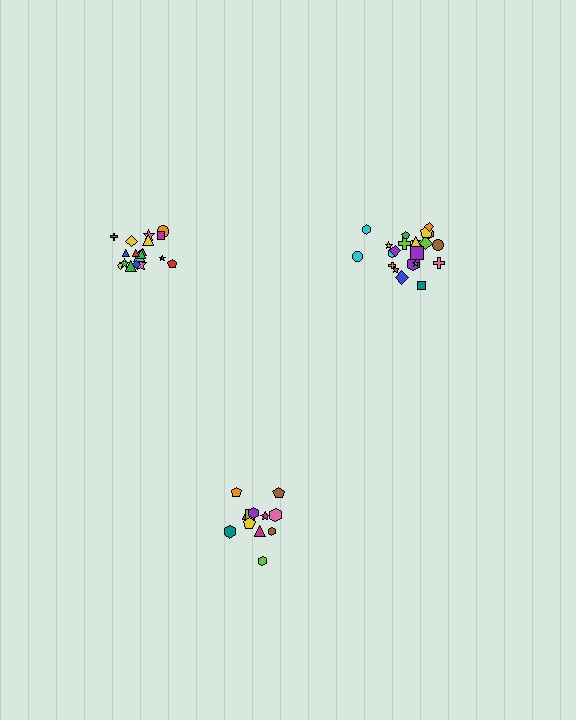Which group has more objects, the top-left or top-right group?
The top-right group.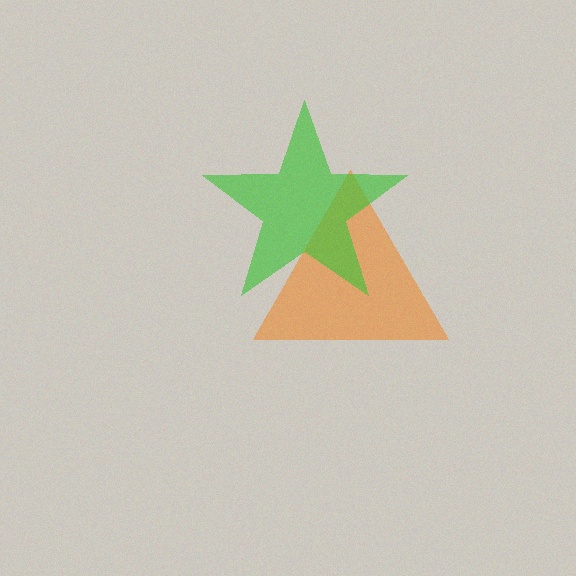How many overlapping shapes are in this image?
There are 2 overlapping shapes in the image.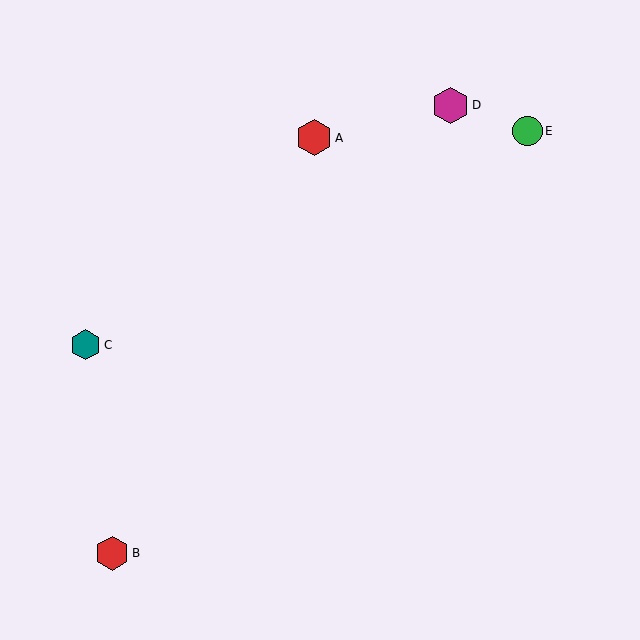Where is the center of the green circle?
The center of the green circle is at (528, 131).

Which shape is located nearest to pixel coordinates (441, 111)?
The magenta hexagon (labeled D) at (451, 105) is nearest to that location.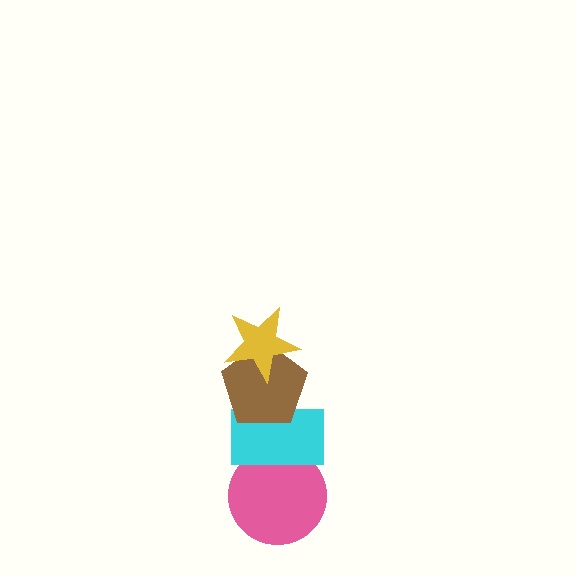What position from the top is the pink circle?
The pink circle is 4th from the top.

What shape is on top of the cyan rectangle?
The brown pentagon is on top of the cyan rectangle.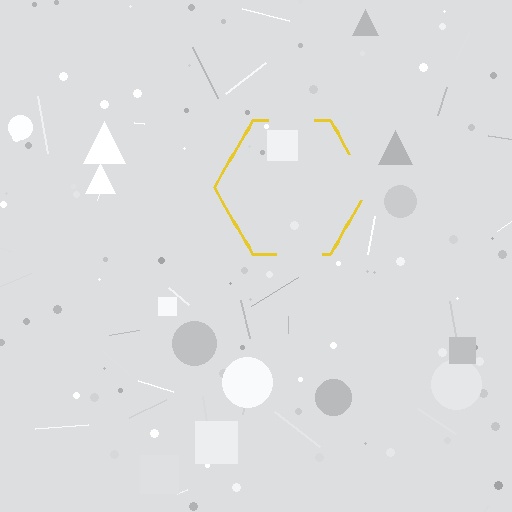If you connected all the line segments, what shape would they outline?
They would outline a hexagon.